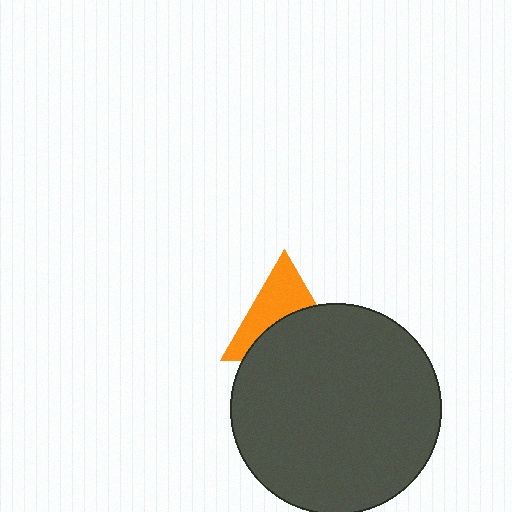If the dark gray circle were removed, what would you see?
You would see the complete orange triangle.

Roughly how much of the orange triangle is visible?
About half of it is visible (roughly 49%).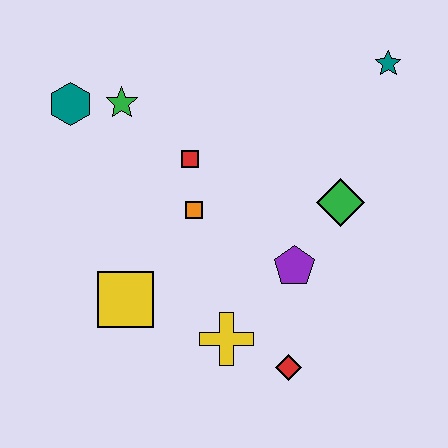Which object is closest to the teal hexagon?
The green star is closest to the teal hexagon.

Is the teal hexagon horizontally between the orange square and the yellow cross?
No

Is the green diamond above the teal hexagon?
No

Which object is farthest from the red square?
The red diamond is farthest from the red square.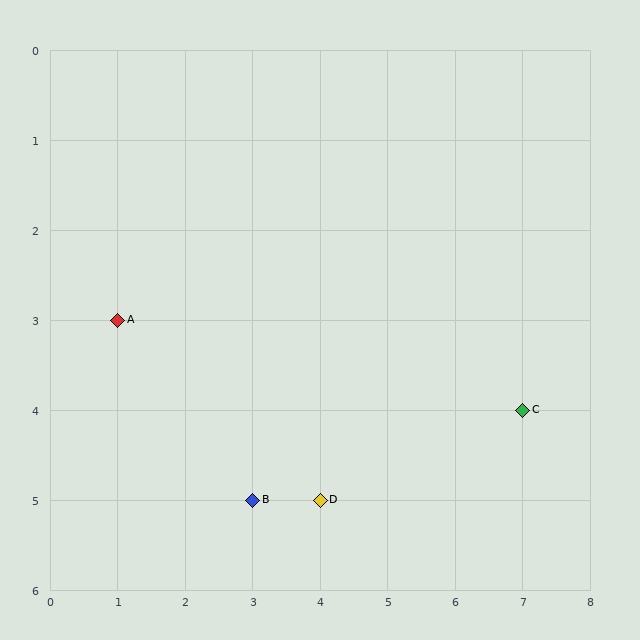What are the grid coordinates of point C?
Point C is at grid coordinates (7, 4).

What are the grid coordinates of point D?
Point D is at grid coordinates (4, 5).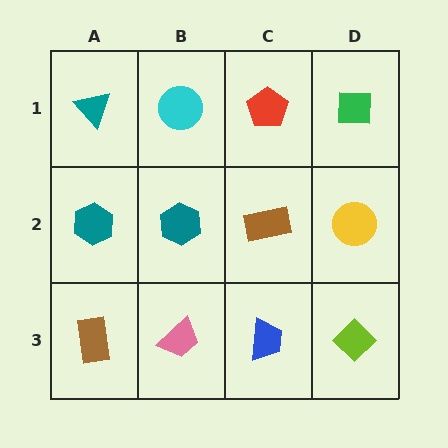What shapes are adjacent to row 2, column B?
A cyan circle (row 1, column B), a pink trapezoid (row 3, column B), a teal hexagon (row 2, column A), a brown rectangle (row 2, column C).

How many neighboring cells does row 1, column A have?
2.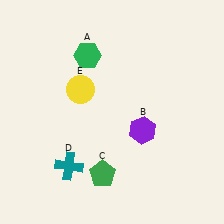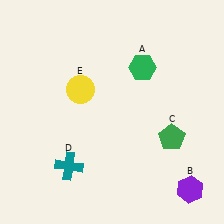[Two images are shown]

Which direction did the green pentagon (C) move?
The green pentagon (C) moved right.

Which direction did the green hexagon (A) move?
The green hexagon (A) moved right.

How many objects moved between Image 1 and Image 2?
3 objects moved between the two images.